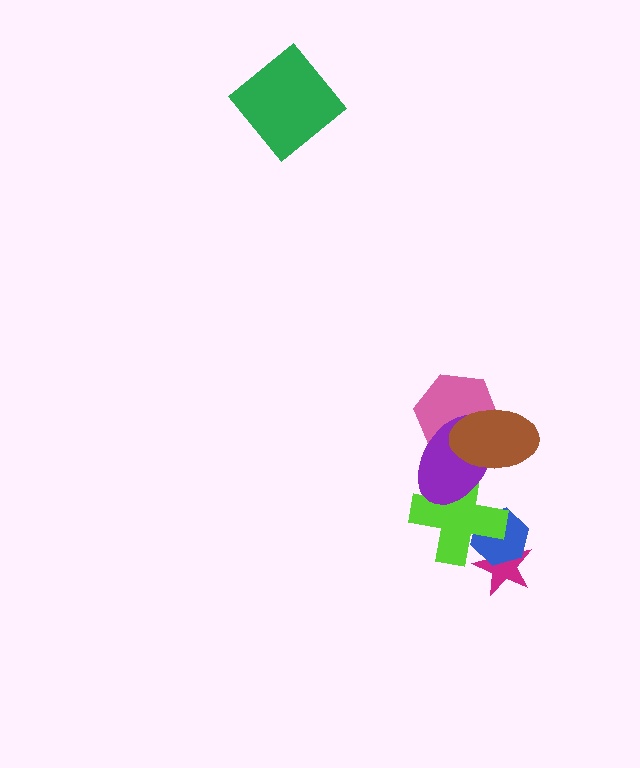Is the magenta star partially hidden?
Yes, it is partially covered by another shape.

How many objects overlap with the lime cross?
3 objects overlap with the lime cross.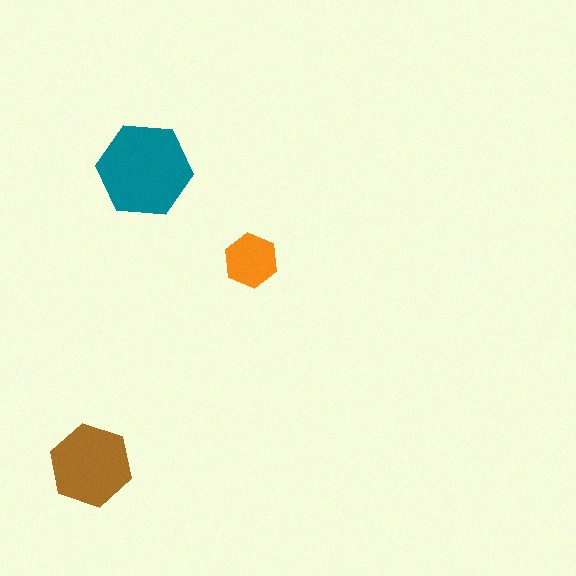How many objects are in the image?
There are 3 objects in the image.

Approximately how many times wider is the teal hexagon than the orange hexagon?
About 2 times wider.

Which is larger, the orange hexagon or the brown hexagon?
The brown one.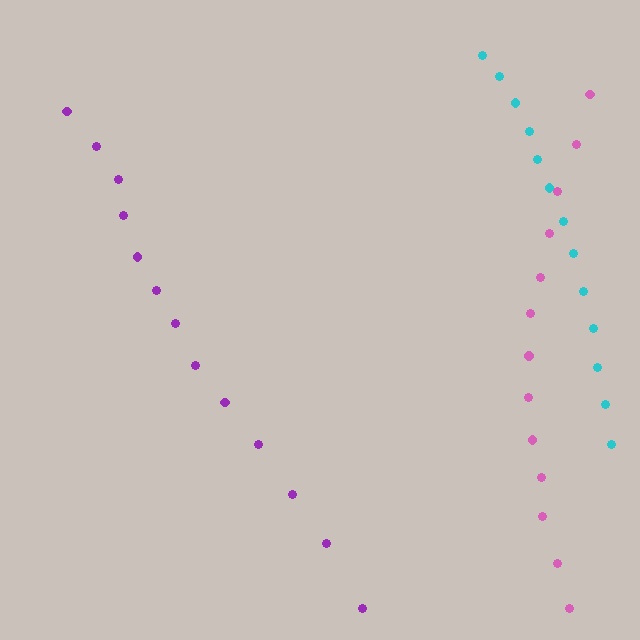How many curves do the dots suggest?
There are 3 distinct paths.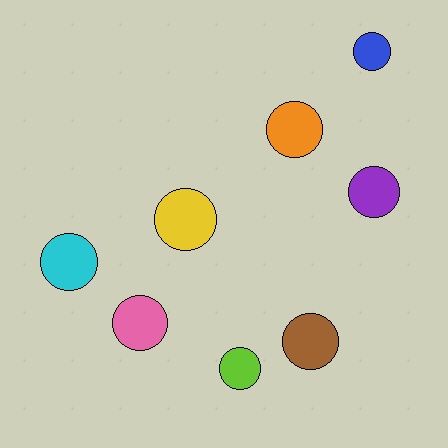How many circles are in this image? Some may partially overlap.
There are 8 circles.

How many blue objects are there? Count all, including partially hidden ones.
There is 1 blue object.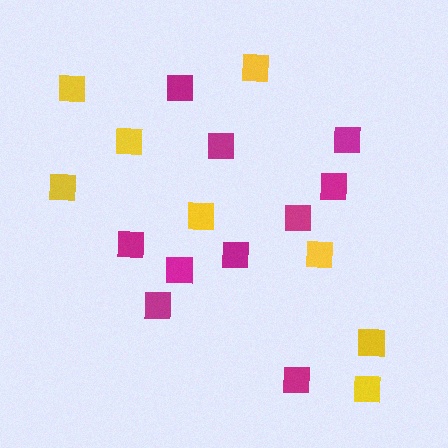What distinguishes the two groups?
There are 2 groups: one group of yellow squares (8) and one group of magenta squares (10).